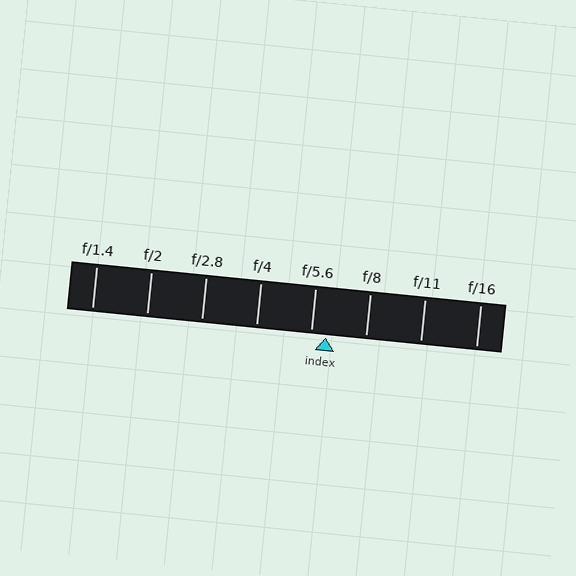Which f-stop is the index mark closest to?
The index mark is closest to f/5.6.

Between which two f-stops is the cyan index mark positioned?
The index mark is between f/5.6 and f/8.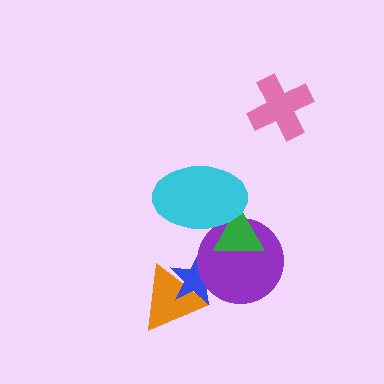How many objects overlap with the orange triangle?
1 object overlaps with the orange triangle.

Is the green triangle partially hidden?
Yes, it is partially covered by another shape.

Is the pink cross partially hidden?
No, no other shape covers it.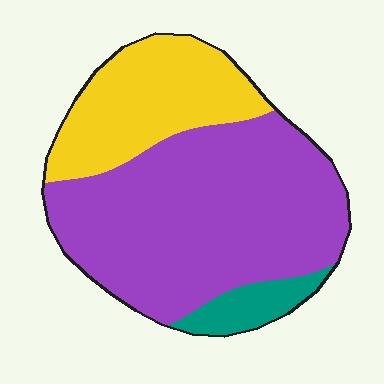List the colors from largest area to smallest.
From largest to smallest: purple, yellow, teal.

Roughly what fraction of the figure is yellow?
Yellow takes up between a quarter and a half of the figure.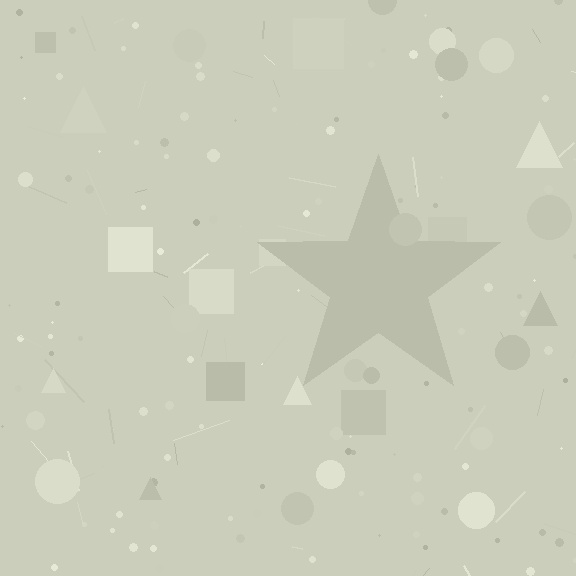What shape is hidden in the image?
A star is hidden in the image.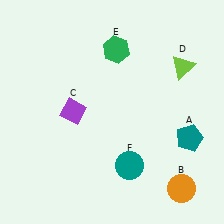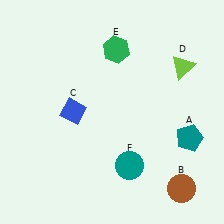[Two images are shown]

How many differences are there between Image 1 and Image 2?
There are 2 differences between the two images.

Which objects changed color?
B changed from orange to brown. C changed from purple to blue.